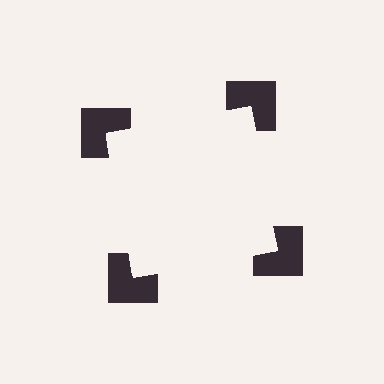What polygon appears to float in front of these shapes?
An illusory square — its edges are inferred from the aligned wedge cuts in the notched squares, not physically drawn.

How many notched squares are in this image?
There are 4 — one at each vertex of the illusory square.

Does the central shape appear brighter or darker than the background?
It typically appears slightly brighter than the background, even though no actual brightness change is drawn.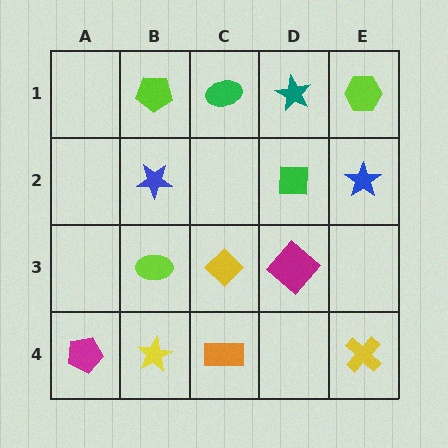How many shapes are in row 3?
3 shapes.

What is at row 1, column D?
A teal star.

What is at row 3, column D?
A magenta diamond.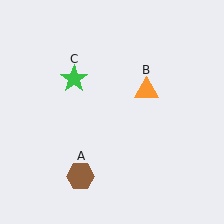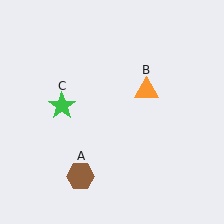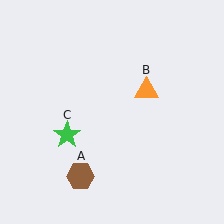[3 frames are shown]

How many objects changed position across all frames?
1 object changed position: green star (object C).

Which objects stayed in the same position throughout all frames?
Brown hexagon (object A) and orange triangle (object B) remained stationary.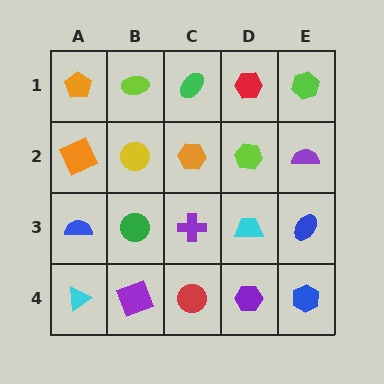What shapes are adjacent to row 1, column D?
A lime hexagon (row 2, column D), a green ellipse (row 1, column C), a lime hexagon (row 1, column E).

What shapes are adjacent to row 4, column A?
A blue semicircle (row 3, column A), a purple square (row 4, column B).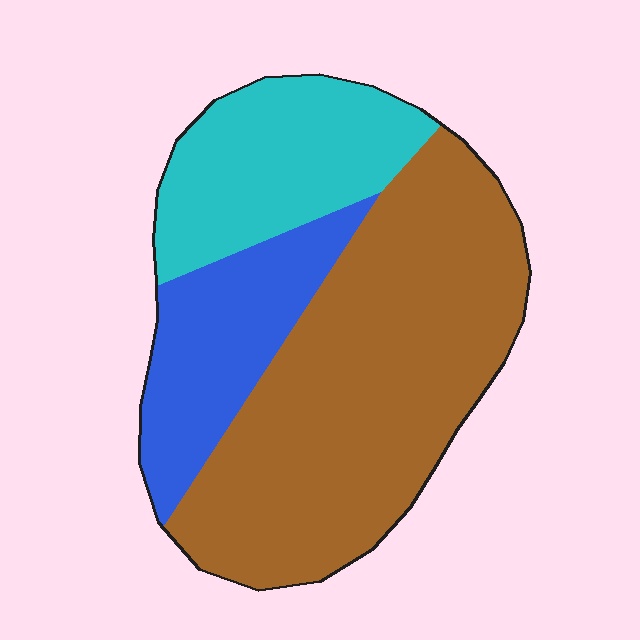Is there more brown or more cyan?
Brown.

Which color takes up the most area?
Brown, at roughly 55%.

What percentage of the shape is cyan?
Cyan covers around 25% of the shape.